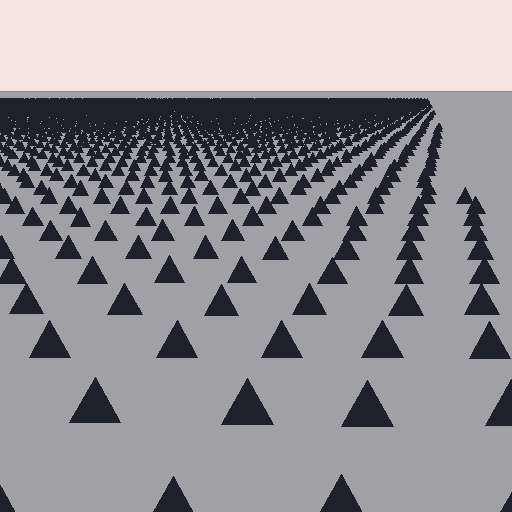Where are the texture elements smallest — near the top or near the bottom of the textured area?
Near the top.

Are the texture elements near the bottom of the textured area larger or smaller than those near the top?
Larger. Near the bottom, elements are closer to the viewer and appear at a bigger on-screen size.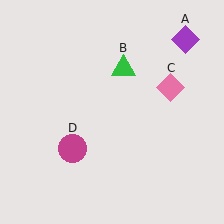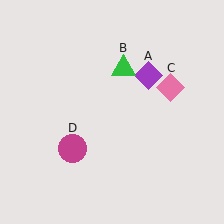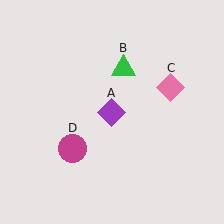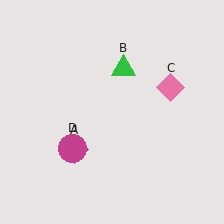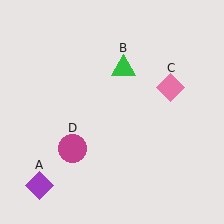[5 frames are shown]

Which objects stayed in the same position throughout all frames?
Green triangle (object B) and pink diamond (object C) and magenta circle (object D) remained stationary.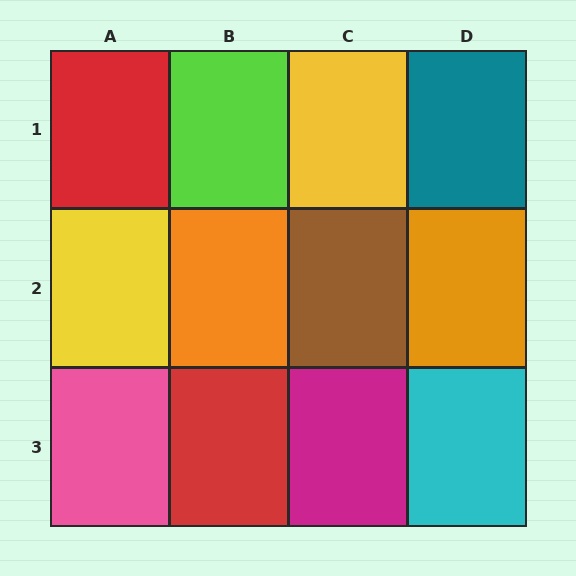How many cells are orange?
2 cells are orange.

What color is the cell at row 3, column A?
Pink.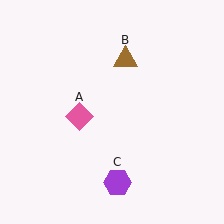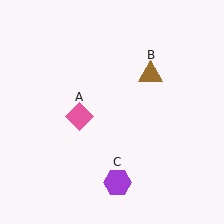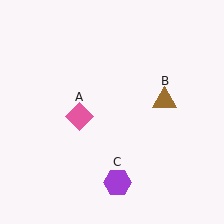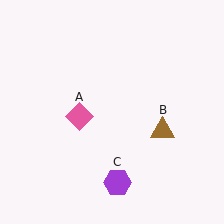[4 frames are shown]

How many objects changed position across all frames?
1 object changed position: brown triangle (object B).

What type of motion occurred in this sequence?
The brown triangle (object B) rotated clockwise around the center of the scene.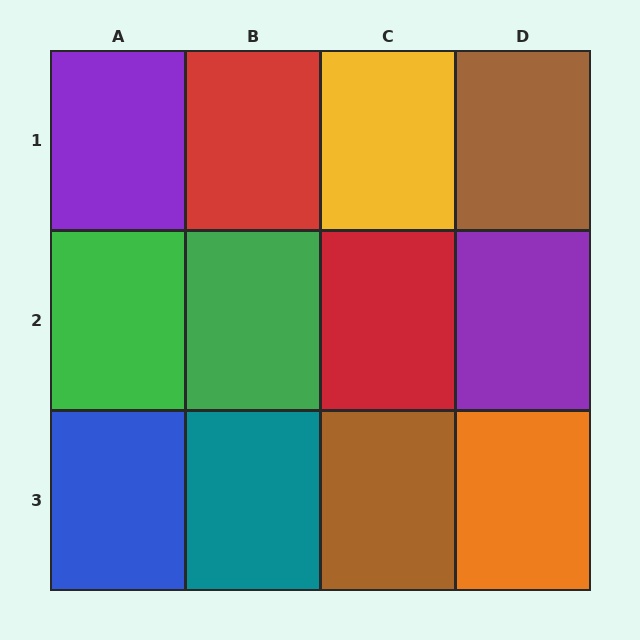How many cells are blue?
1 cell is blue.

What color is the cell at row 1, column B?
Red.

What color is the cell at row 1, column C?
Yellow.